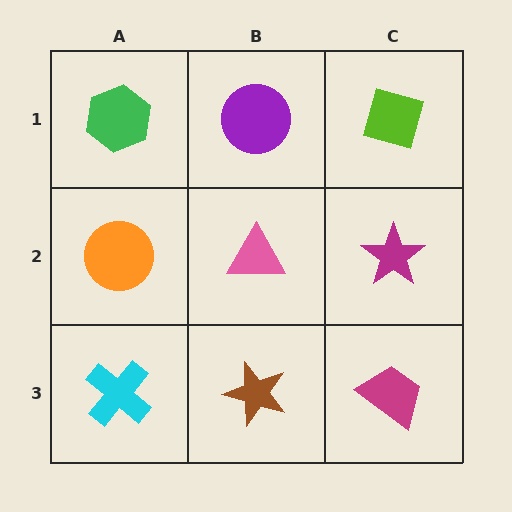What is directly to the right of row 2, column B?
A magenta star.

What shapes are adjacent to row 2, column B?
A purple circle (row 1, column B), a brown star (row 3, column B), an orange circle (row 2, column A), a magenta star (row 2, column C).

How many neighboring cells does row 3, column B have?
3.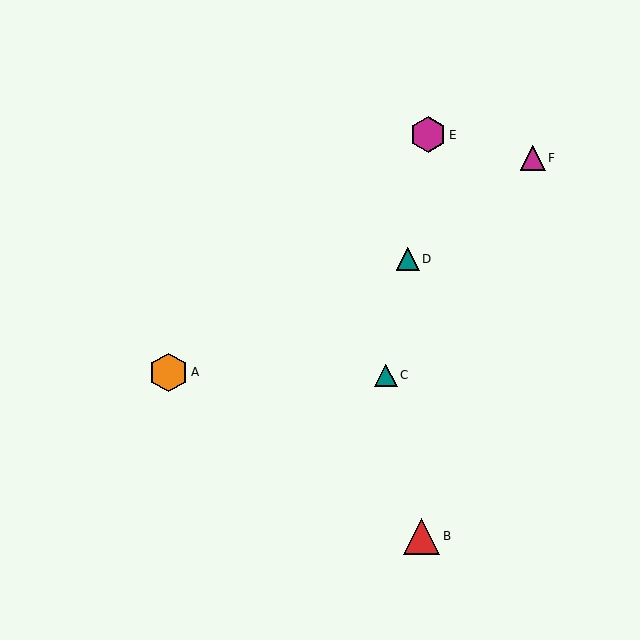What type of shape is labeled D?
Shape D is a teal triangle.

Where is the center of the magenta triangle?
The center of the magenta triangle is at (533, 158).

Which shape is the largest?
The orange hexagon (labeled A) is the largest.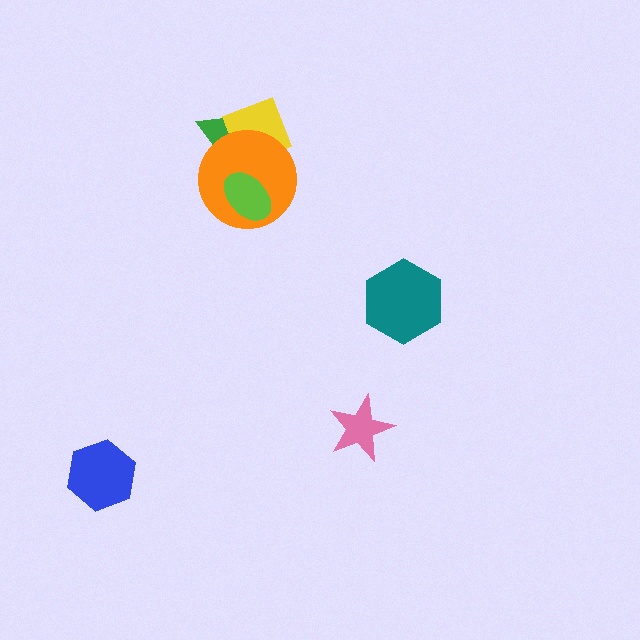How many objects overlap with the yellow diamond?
2 objects overlap with the yellow diamond.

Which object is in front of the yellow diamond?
The orange circle is in front of the yellow diamond.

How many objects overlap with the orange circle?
3 objects overlap with the orange circle.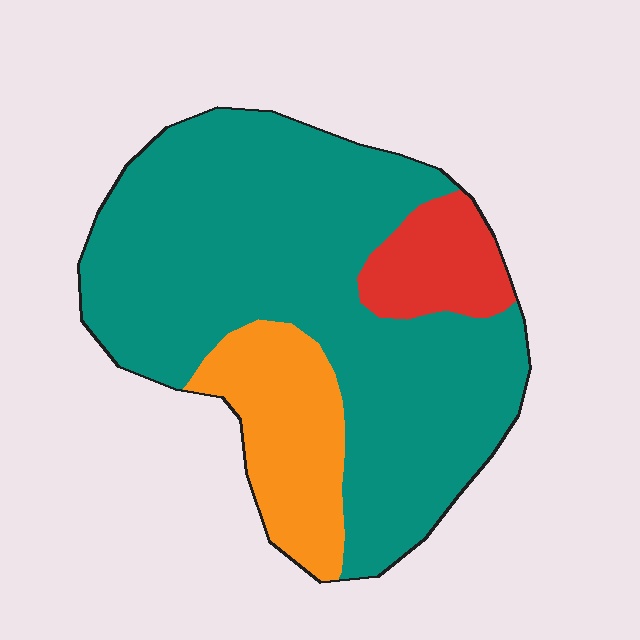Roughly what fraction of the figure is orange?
Orange takes up less than a quarter of the figure.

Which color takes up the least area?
Red, at roughly 10%.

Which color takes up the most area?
Teal, at roughly 70%.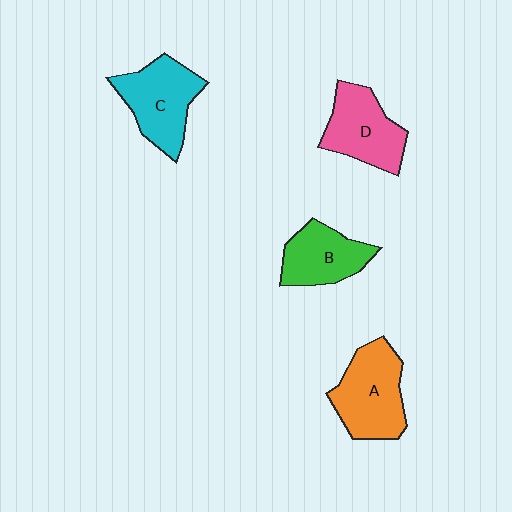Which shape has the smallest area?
Shape B (green).